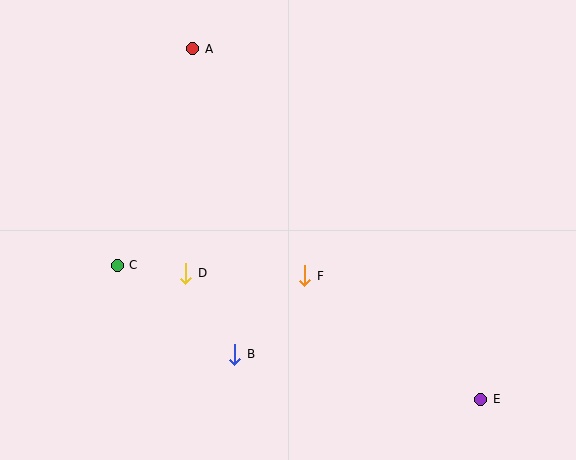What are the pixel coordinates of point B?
Point B is at (235, 354).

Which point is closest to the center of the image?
Point F at (305, 276) is closest to the center.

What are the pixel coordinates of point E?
Point E is at (481, 399).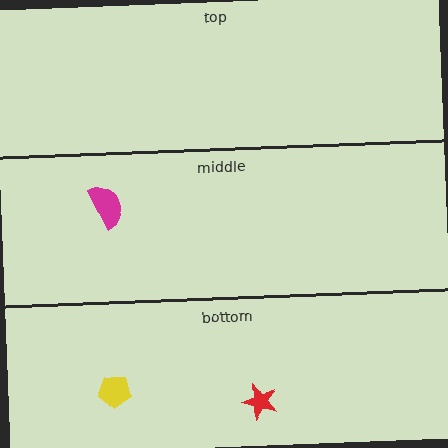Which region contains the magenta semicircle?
The middle region.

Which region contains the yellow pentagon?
The bottom region.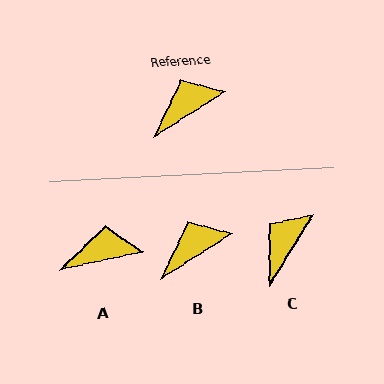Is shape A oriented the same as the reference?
No, it is off by about 20 degrees.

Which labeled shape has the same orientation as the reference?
B.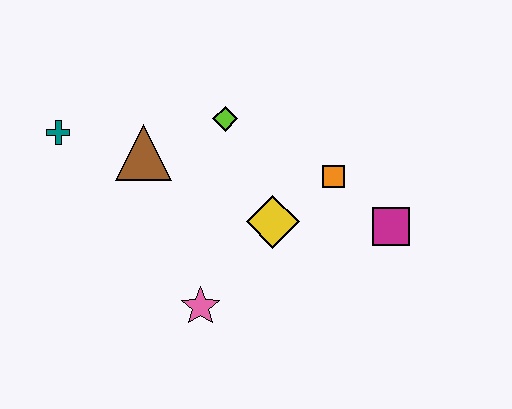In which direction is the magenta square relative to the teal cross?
The magenta square is to the right of the teal cross.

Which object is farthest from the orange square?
The teal cross is farthest from the orange square.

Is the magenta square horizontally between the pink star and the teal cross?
No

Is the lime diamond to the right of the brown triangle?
Yes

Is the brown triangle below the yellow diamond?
No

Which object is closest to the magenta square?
The orange square is closest to the magenta square.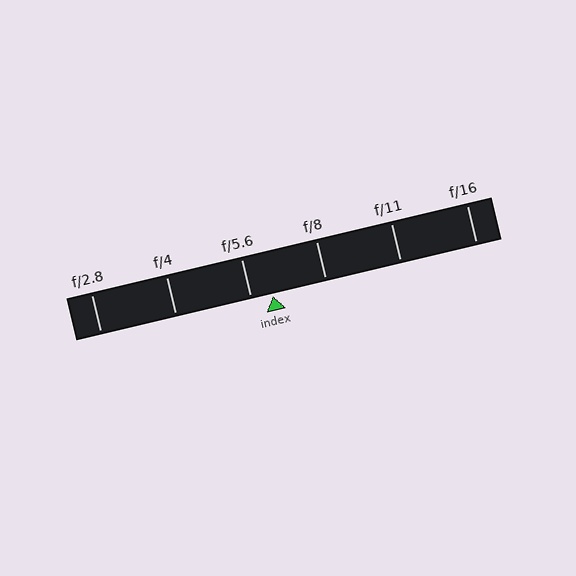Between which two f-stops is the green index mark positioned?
The index mark is between f/5.6 and f/8.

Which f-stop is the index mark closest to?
The index mark is closest to f/5.6.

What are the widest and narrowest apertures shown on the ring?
The widest aperture shown is f/2.8 and the narrowest is f/16.